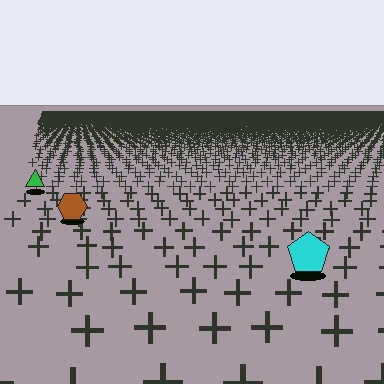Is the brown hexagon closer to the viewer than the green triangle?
Yes. The brown hexagon is closer — you can tell from the texture gradient: the ground texture is coarser near it.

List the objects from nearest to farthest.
From nearest to farthest: the cyan pentagon, the brown hexagon, the green triangle.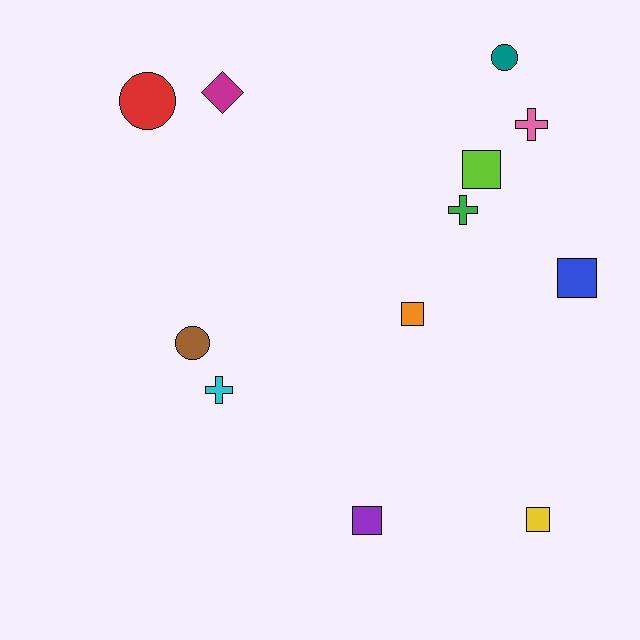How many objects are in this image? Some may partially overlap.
There are 12 objects.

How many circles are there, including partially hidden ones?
There are 3 circles.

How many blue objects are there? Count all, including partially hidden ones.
There is 1 blue object.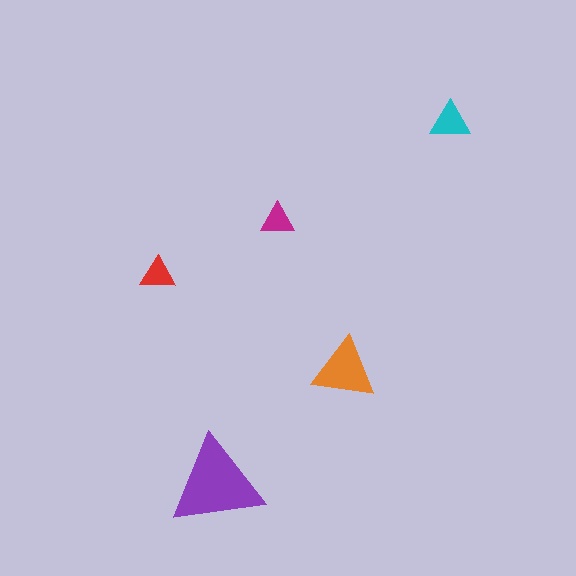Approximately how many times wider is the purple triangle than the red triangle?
About 2.5 times wider.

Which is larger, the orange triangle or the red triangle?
The orange one.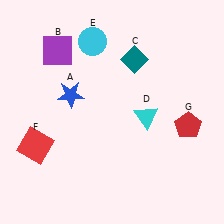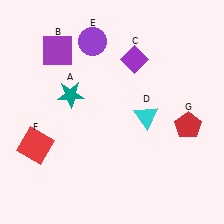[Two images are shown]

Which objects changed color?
A changed from blue to teal. C changed from teal to purple. E changed from cyan to purple.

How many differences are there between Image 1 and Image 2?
There are 3 differences between the two images.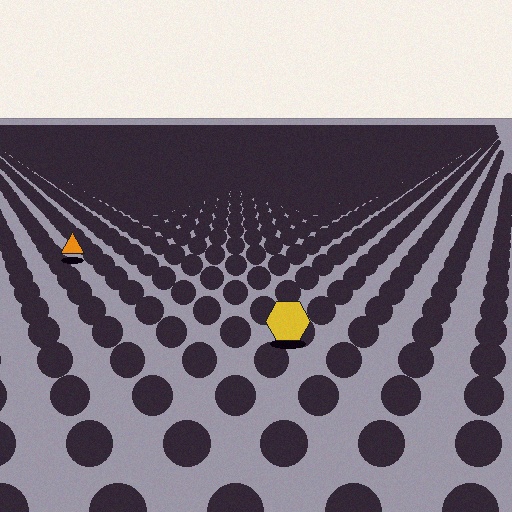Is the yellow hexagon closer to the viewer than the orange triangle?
Yes. The yellow hexagon is closer — you can tell from the texture gradient: the ground texture is coarser near it.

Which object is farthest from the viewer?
The orange triangle is farthest from the viewer. It appears smaller and the ground texture around it is denser.